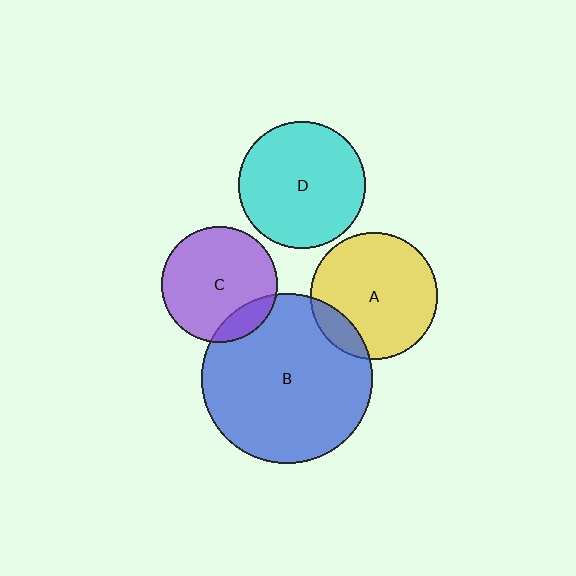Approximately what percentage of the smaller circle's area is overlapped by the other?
Approximately 15%.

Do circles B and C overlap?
Yes.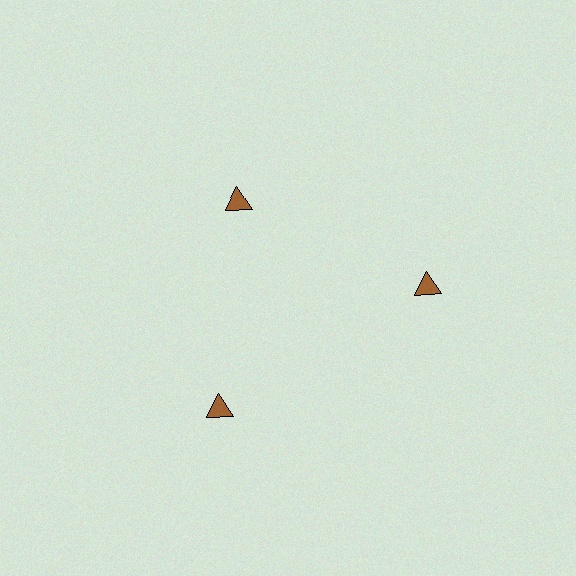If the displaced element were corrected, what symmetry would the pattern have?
It would have 3-fold rotational symmetry — the pattern would map onto itself every 120 degrees.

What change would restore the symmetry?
The symmetry would be restored by moving it outward, back onto the ring so that all 3 triangles sit at equal angles and equal distance from the center.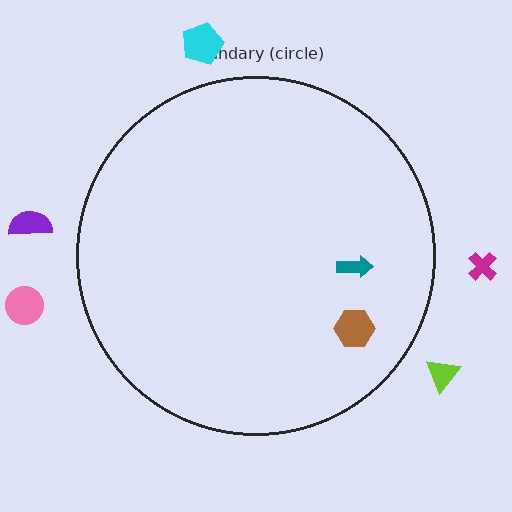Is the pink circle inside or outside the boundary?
Outside.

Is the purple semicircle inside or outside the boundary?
Outside.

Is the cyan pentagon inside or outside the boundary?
Outside.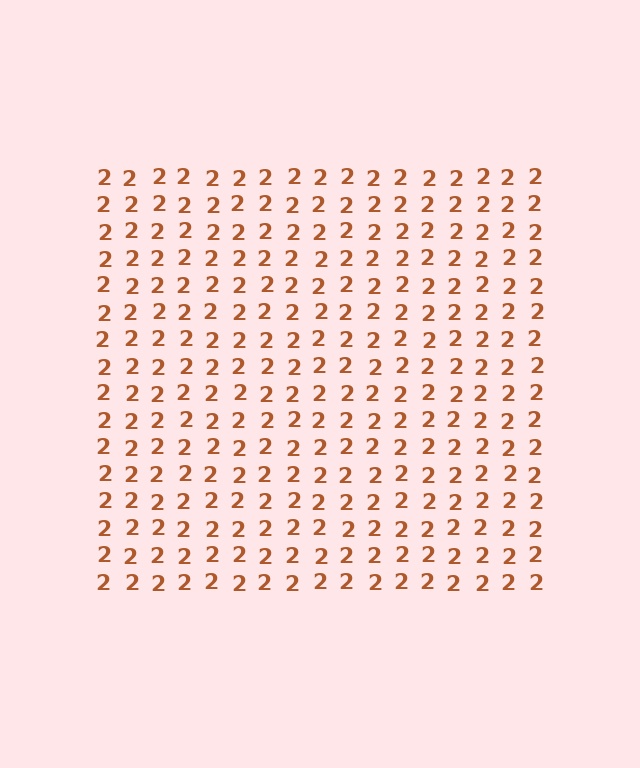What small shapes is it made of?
It is made of small digit 2's.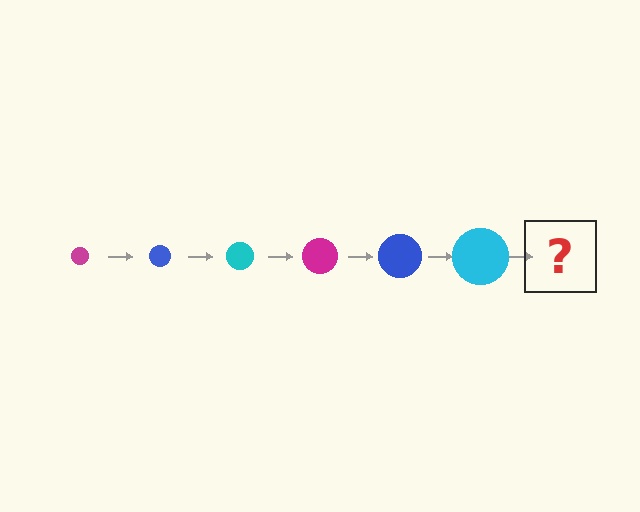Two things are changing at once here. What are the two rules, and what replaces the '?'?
The two rules are that the circle grows larger each step and the color cycles through magenta, blue, and cyan. The '?' should be a magenta circle, larger than the previous one.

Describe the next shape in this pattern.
It should be a magenta circle, larger than the previous one.